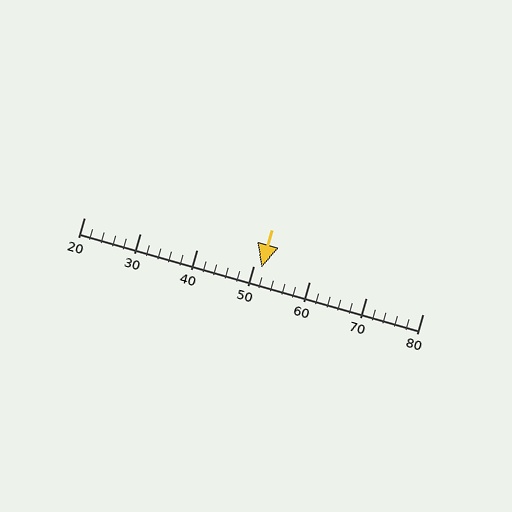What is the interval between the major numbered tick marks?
The major tick marks are spaced 10 units apart.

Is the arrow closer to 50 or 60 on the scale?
The arrow is closer to 50.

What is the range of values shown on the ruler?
The ruler shows values from 20 to 80.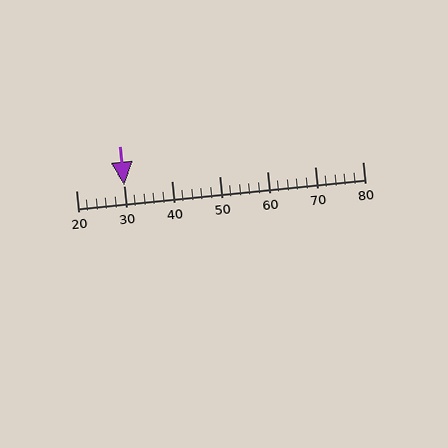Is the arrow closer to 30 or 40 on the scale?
The arrow is closer to 30.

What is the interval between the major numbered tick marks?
The major tick marks are spaced 10 units apart.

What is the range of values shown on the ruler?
The ruler shows values from 20 to 80.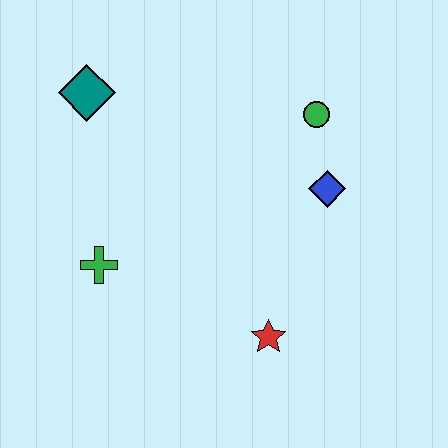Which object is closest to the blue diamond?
The green circle is closest to the blue diamond.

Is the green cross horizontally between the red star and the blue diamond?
No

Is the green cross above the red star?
Yes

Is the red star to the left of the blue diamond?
Yes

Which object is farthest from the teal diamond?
The red star is farthest from the teal diamond.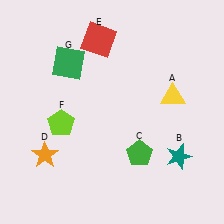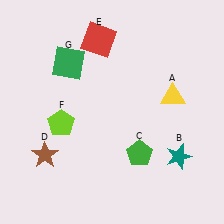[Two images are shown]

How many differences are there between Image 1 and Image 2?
There is 1 difference between the two images.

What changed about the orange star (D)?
In Image 1, D is orange. In Image 2, it changed to brown.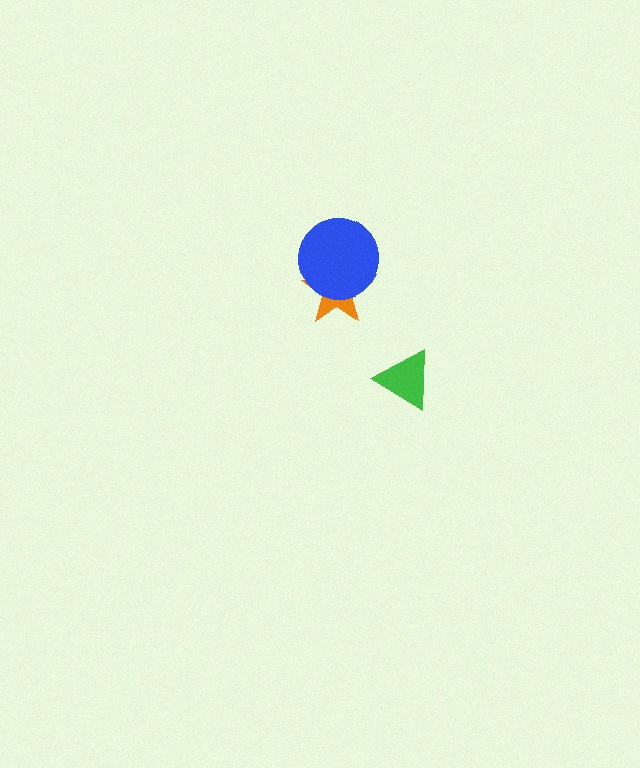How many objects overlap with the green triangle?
0 objects overlap with the green triangle.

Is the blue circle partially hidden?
No, no other shape covers it.